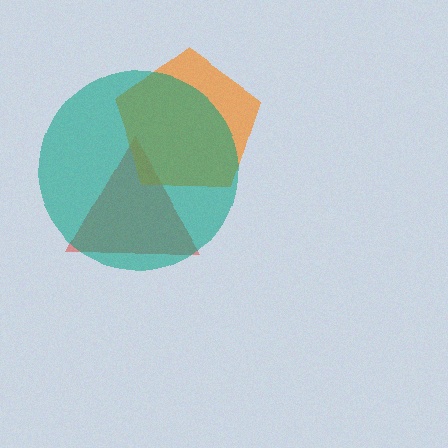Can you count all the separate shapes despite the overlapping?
Yes, there are 3 separate shapes.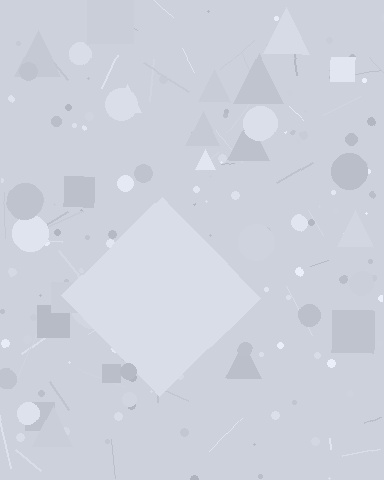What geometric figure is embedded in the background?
A diamond is embedded in the background.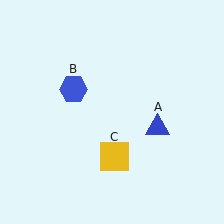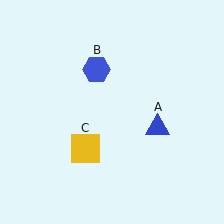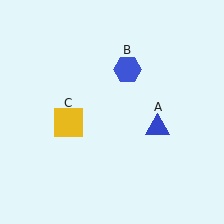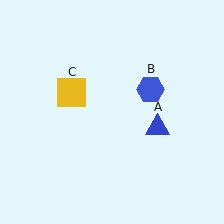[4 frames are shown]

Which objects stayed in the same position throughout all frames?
Blue triangle (object A) remained stationary.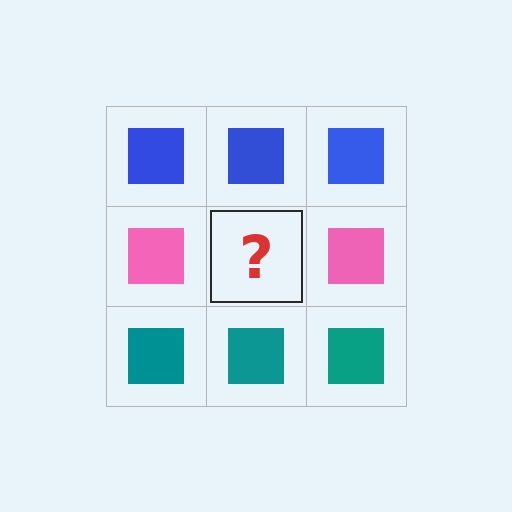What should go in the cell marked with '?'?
The missing cell should contain a pink square.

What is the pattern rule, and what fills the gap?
The rule is that each row has a consistent color. The gap should be filled with a pink square.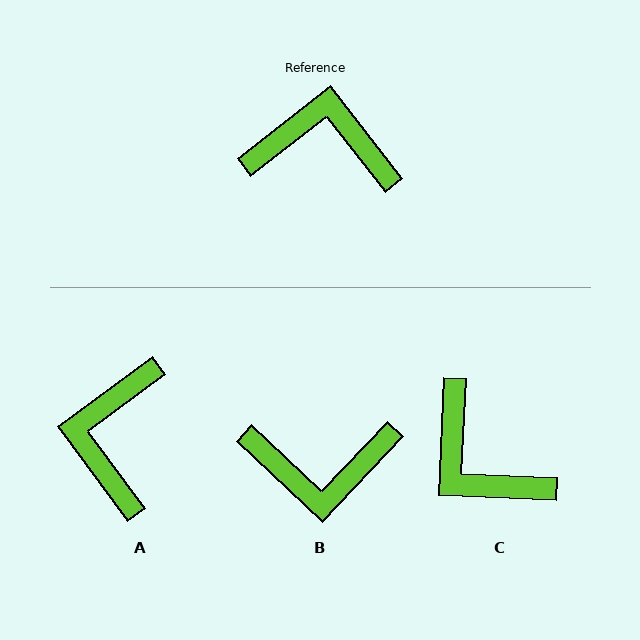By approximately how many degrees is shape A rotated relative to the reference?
Approximately 88 degrees counter-clockwise.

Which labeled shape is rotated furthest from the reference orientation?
B, about 171 degrees away.